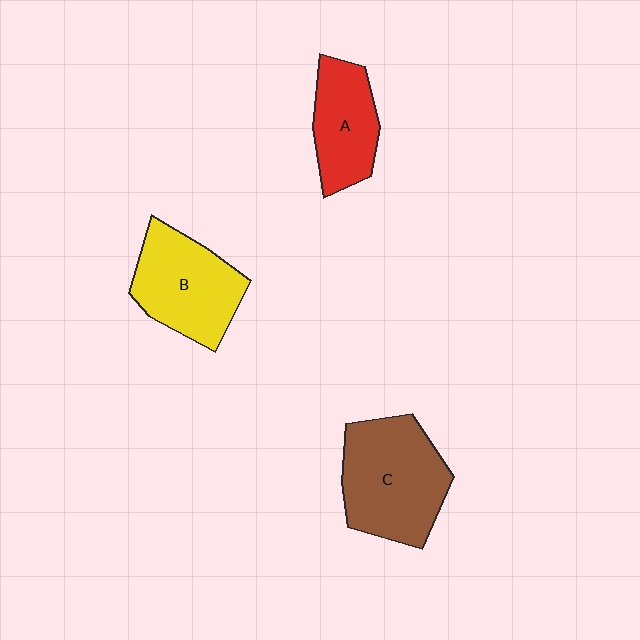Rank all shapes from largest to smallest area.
From largest to smallest: C (brown), B (yellow), A (red).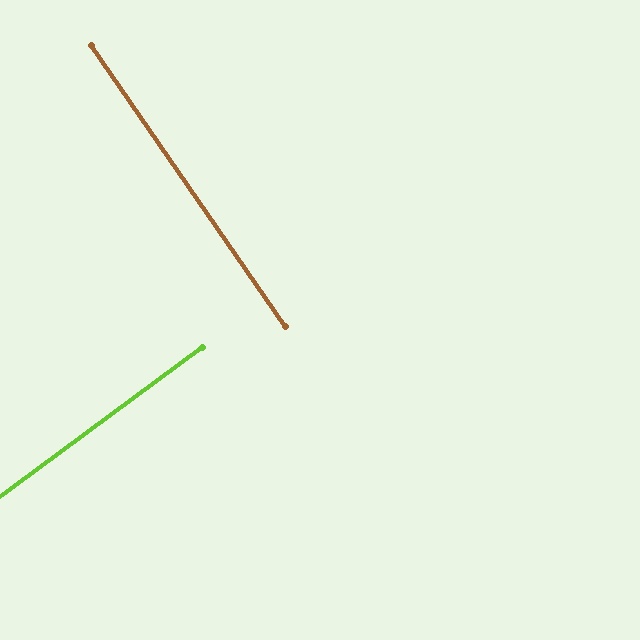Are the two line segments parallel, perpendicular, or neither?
Perpendicular — they meet at approximately 88°.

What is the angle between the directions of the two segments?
Approximately 88 degrees.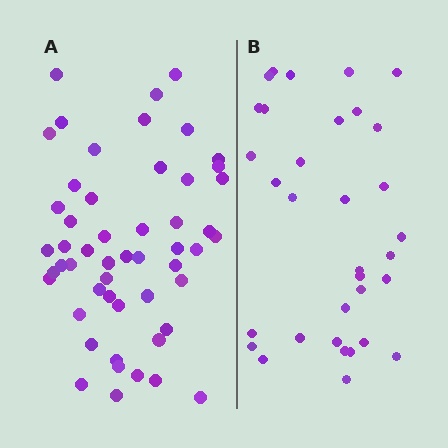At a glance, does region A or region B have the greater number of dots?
Region A (the left region) has more dots.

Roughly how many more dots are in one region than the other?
Region A has approximately 20 more dots than region B.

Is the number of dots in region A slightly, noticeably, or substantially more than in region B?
Region A has substantially more. The ratio is roughly 1.6 to 1.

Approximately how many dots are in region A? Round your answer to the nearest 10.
About 50 dots. (The exact count is 52, which rounds to 50.)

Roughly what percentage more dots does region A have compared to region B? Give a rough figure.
About 60% more.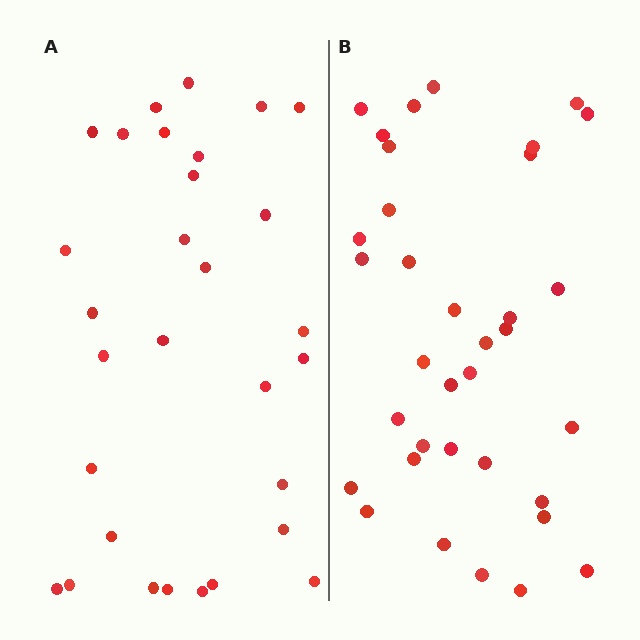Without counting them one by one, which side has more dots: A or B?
Region B (the right region) has more dots.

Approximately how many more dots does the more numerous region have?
Region B has about 5 more dots than region A.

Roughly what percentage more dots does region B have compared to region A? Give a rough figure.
About 15% more.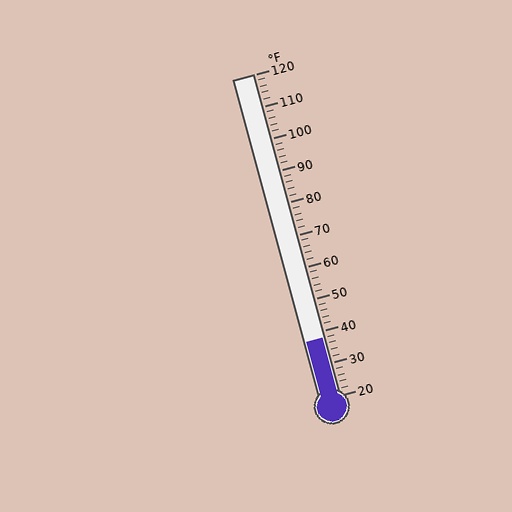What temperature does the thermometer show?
The thermometer shows approximately 38°F.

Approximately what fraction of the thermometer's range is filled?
The thermometer is filled to approximately 20% of its range.